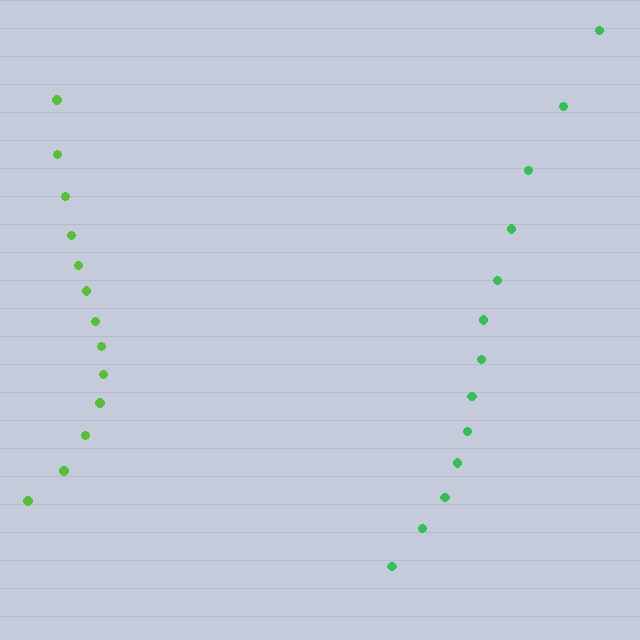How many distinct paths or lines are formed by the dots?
There are 2 distinct paths.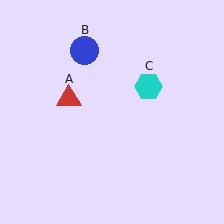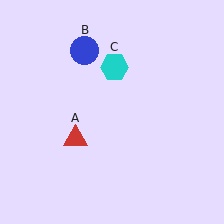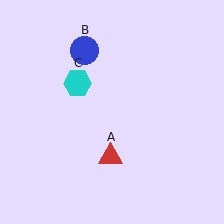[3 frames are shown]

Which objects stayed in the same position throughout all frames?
Blue circle (object B) remained stationary.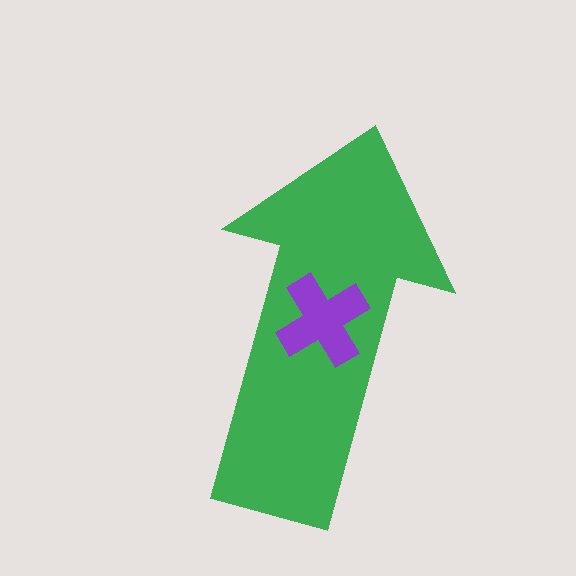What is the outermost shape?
The green arrow.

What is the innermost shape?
The purple cross.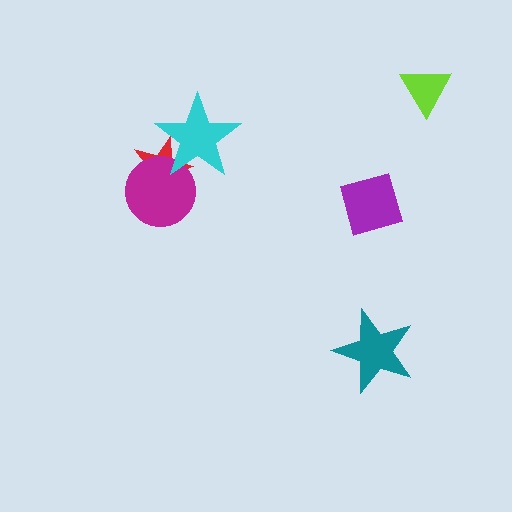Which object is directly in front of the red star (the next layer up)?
The magenta circle is directly in front of the red star.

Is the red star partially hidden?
Yes, it is partially covered by another shape.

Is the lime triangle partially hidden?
No, no other shape covers it.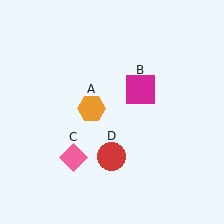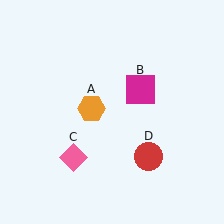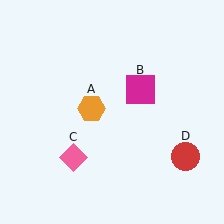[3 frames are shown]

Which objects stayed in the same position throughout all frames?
Orange hexagon (object A) and magenta square (object B) and pink diamond (object C) remained stationary.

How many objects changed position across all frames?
1 object changed position: red circle (object D).